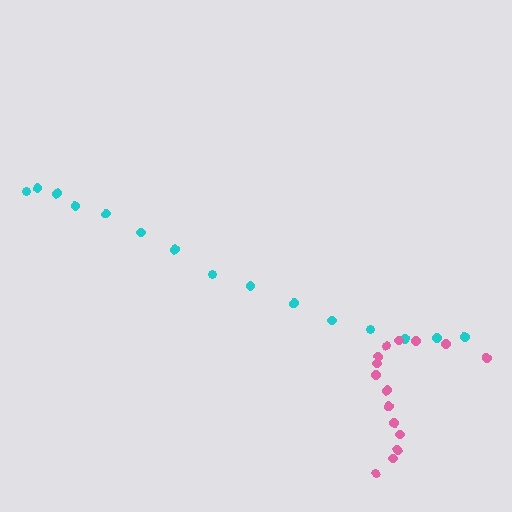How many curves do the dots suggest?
There are 2 distinct paths.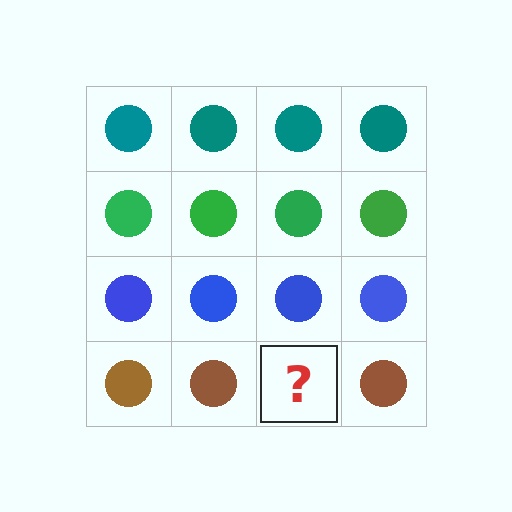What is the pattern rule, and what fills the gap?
The rule is that each row has a consistent color. The gap should be filled with a brown circle.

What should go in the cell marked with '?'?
The missing cell should contain a brown circle.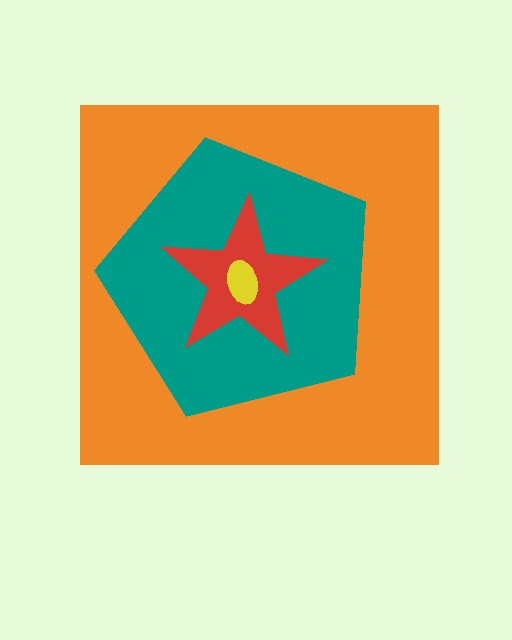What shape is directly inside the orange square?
The teal pentagon.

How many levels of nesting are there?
4.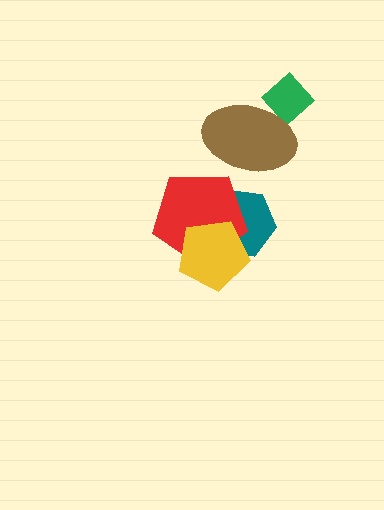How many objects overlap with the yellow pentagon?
2 objects overlap with the yellow pentagon.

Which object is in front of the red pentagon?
The yellow pentagon is in front of the red pentagon.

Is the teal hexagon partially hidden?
Yes, it is partially covered by another shape.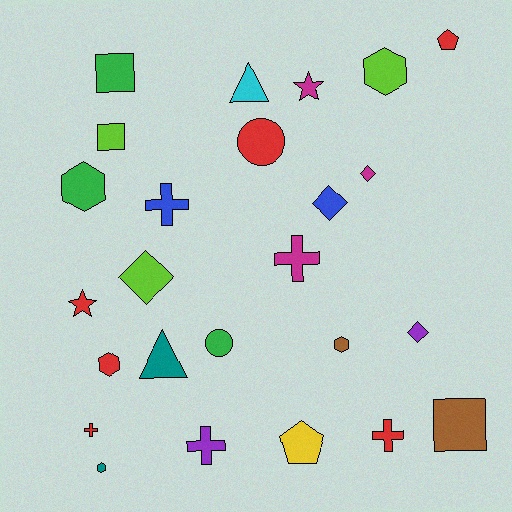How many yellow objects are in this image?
There is 1 yellow object.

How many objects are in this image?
There are 25 objects.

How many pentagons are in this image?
There are 2 pentagons.